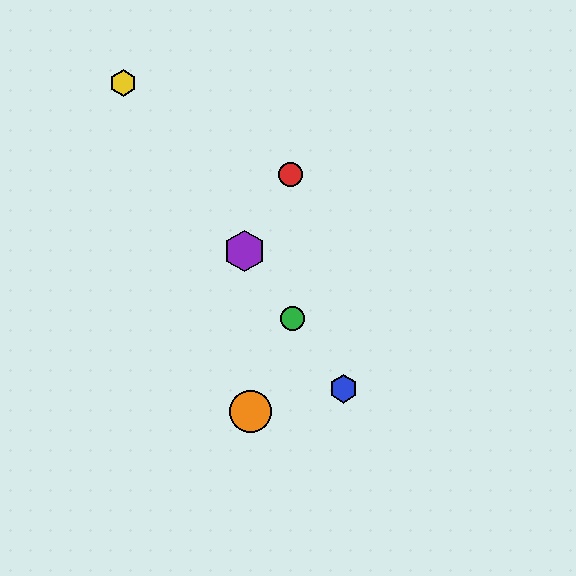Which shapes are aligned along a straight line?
The blue hexagon, the green circle, the yellow hexagon, the purple hexagon are aligned along a straight line.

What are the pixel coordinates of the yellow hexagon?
The yellow hexagon is at (123, 83).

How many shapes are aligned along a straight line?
4 shapes (the blue hexagon, the green circle, the yellow hexagon, the purple hexagon) are aligned along a straight line.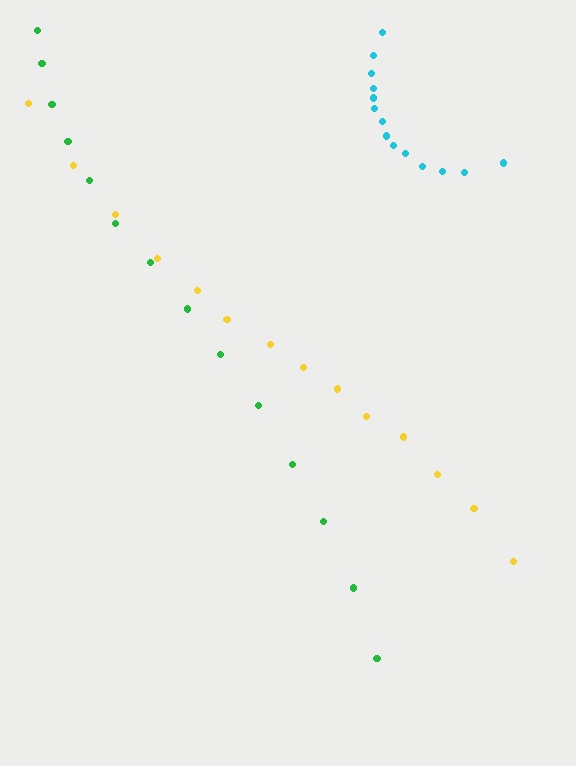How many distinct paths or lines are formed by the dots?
There are 3 distinct paths.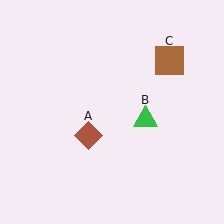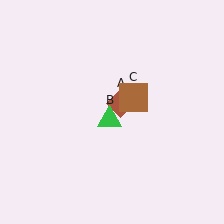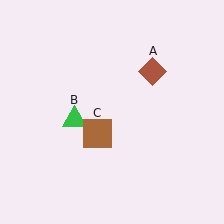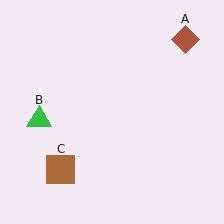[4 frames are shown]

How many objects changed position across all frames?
3 objects changed position: brown diamond (object A), green triangle (object B), brown square (object C).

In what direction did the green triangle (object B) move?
The green triangle (object B) moved left.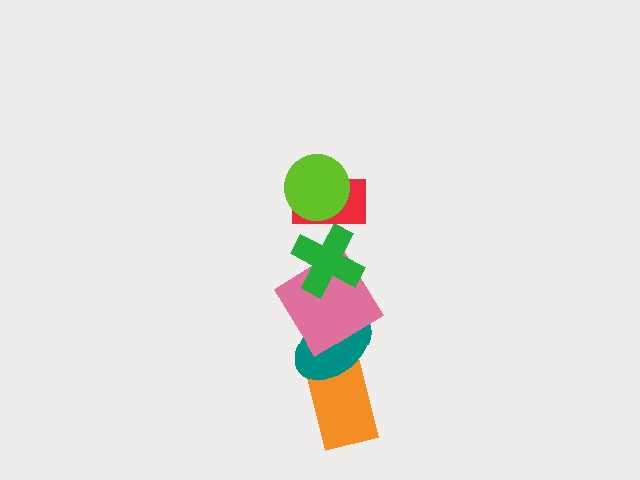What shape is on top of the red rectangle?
The lime circle is on top of the red rectangle.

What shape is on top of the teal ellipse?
The pink diamond is on top of the teal ellipse.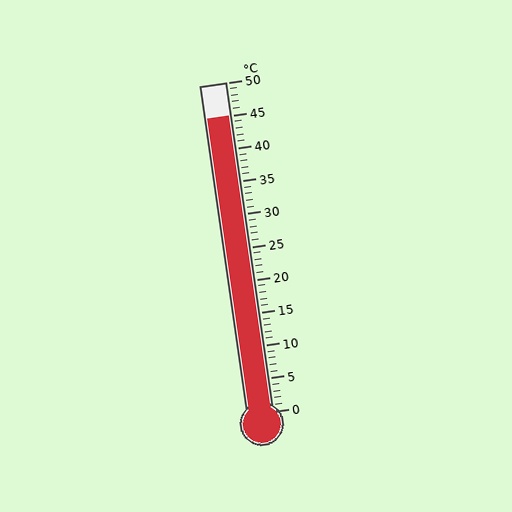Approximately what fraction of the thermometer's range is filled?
The thermometer is filled to approximately 90% of its range.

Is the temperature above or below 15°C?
The temperature is above 15°C.